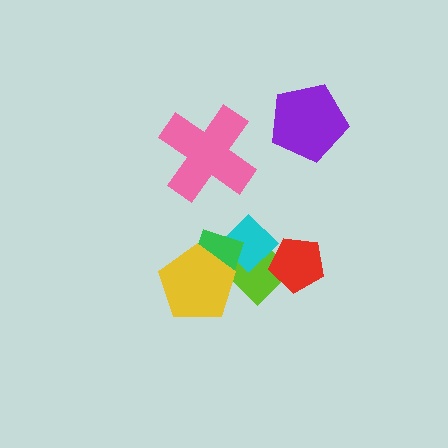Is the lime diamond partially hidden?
Yes, it is partially covered by another shape.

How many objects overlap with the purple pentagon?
0 objects overlap with the purple pentagon.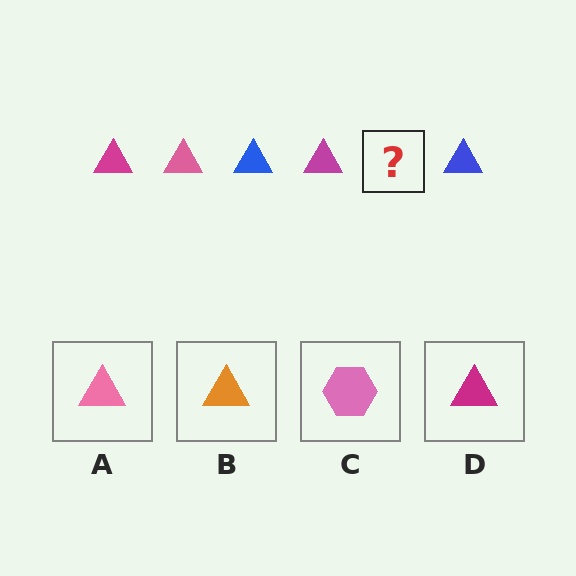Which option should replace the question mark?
Option A.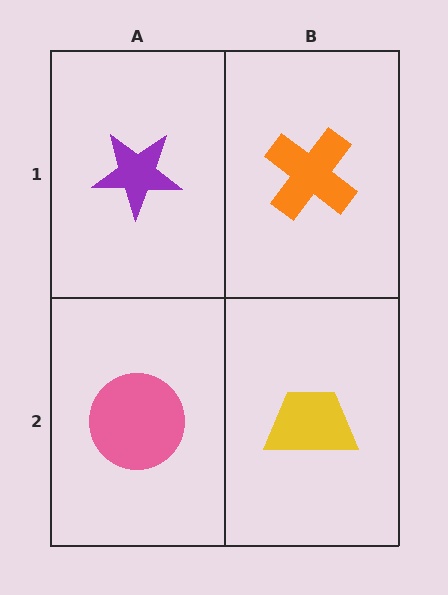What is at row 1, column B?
An orange cross.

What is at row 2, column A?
A pink circle.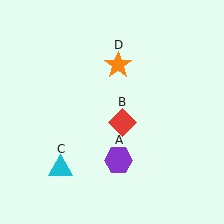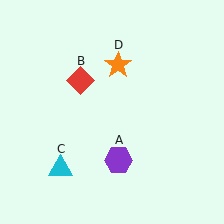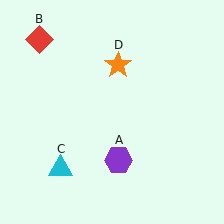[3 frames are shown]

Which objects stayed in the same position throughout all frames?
Purple hexagon (object A) and cyan triangle (object C) and orange star (object D) remained stationary.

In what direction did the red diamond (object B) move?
The red diamond (object B) moved up and to the left.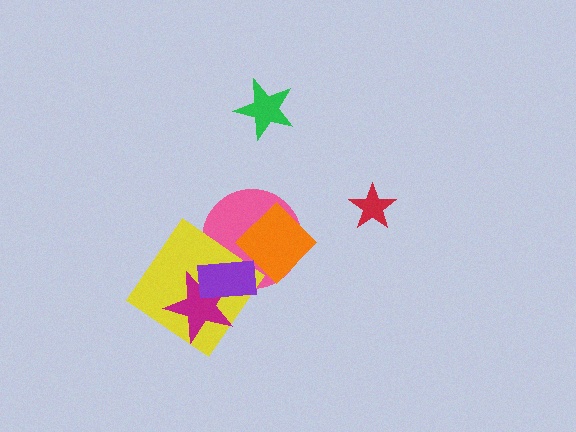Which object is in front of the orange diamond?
The purple rectangle is in front of the orange diamond.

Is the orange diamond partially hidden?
Yes, it is partially covered by another shape.